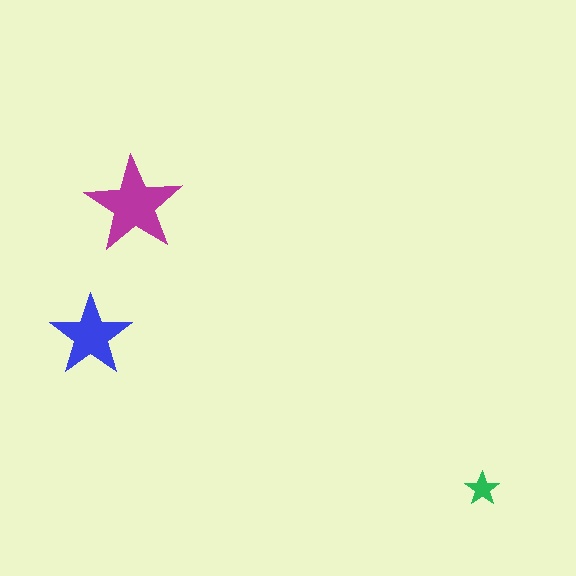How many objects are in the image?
There are 3 objects in the image.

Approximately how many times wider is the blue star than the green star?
About 2.5 times wider.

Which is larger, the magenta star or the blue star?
The magenta one.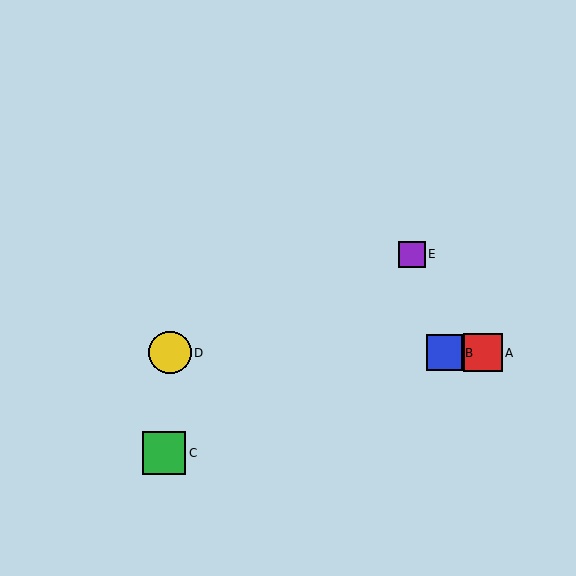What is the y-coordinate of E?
Object E is at y≈254.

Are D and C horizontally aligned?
No, D is at y≈353 and C is at y≈453.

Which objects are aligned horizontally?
Objects A, B, D are aligned horizontally.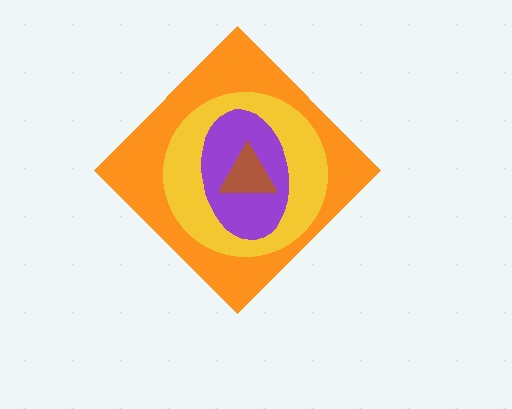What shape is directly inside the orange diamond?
The yellow circle.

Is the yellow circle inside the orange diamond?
Yes.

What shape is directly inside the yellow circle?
The purple ellipse.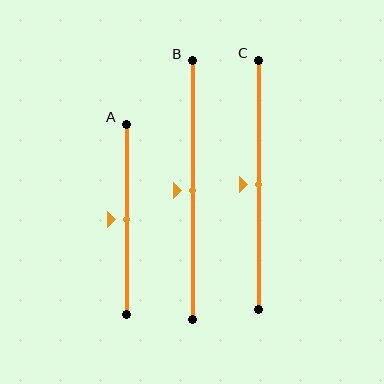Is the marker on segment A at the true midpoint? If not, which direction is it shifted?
Yes, the marker on segment A is at the true midpoint.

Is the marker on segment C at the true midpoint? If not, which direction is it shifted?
Yes, the marker on segment C is at the true midpoint.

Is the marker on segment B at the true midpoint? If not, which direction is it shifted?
Yes, the marker on segment B is at the true midpoint.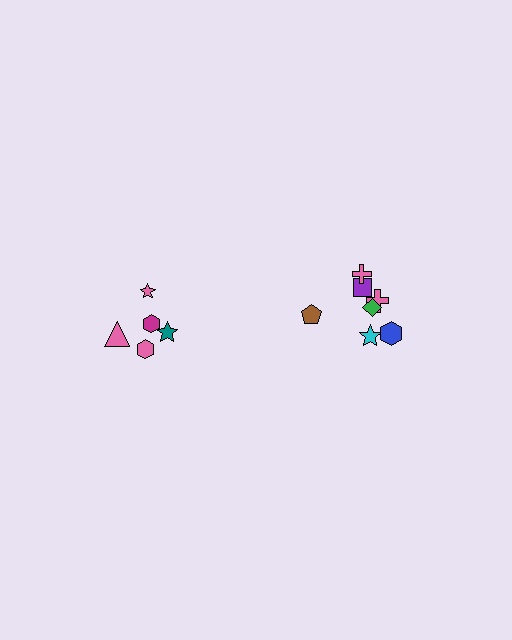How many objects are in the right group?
There are 7 objects.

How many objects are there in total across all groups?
There are 12 objects.